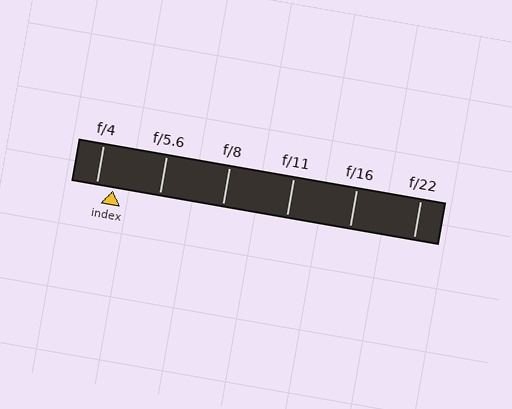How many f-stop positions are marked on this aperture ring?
There are 6 f-stop positions marked.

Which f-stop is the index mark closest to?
The index mark is closest to f/4.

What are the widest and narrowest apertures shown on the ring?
The widest aperture shown is f/4 and the narrowest is f/22.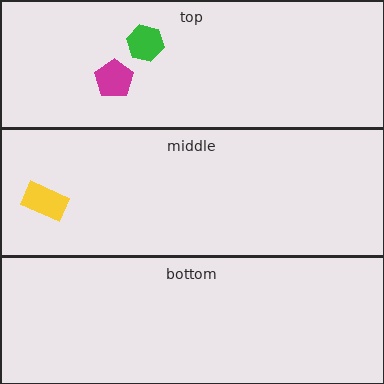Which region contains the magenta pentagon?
The top region.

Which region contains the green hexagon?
The top region.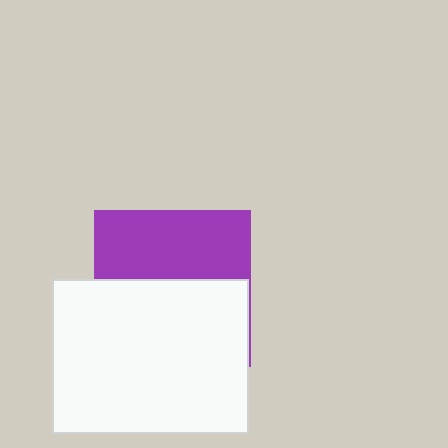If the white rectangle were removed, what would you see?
You would see the complete purple square.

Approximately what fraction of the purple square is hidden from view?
Roughly 55% of the purple square is hidden behind the white rectangle.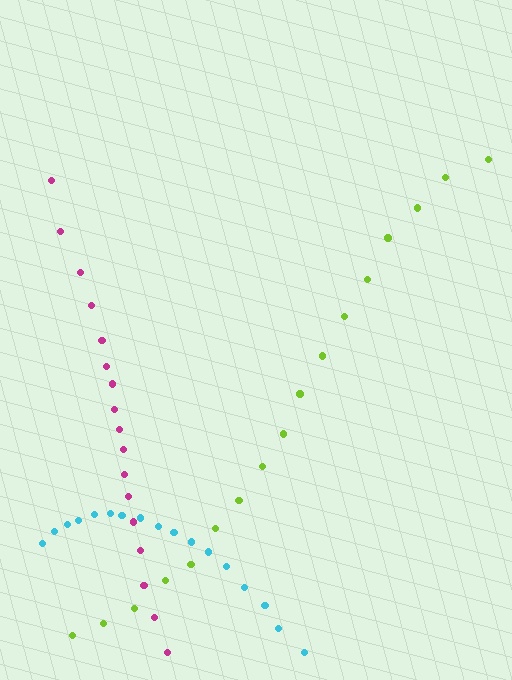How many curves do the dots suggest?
There are 3 distinct paths.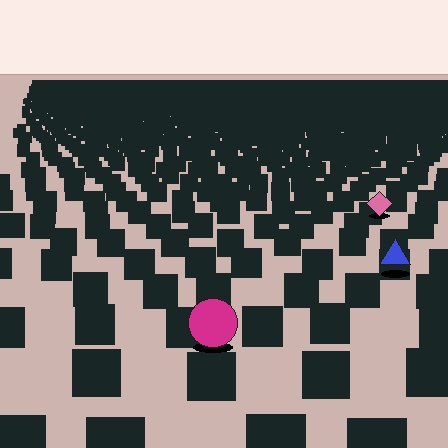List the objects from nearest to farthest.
From nearest to farthest: the magenta circle, the blue triangle, the pink diamond.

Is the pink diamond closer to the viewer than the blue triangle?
No. The blue triangle is closer — you can tell from the texture gradient: the ground texture is coarser near it.